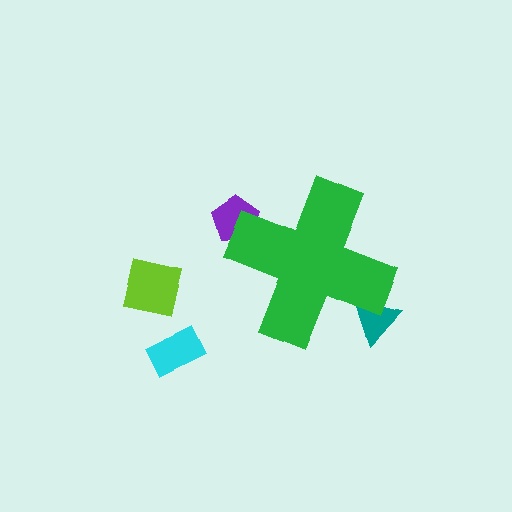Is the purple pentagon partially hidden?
Yes, the purple pentagon is partially hidden behind the green cross.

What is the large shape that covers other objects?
A green cross.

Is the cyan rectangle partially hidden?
No, the cyan rectangle is fully visible.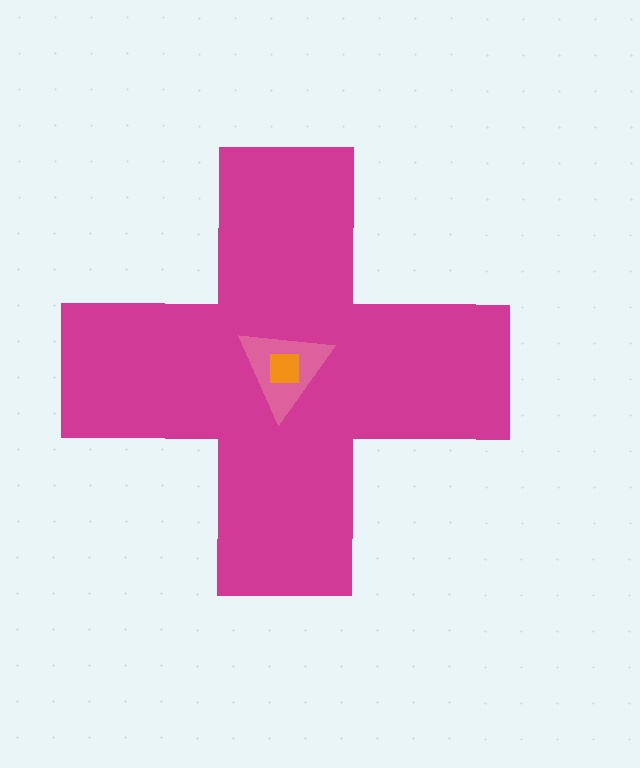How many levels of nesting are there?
3.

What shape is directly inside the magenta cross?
The pink triangle.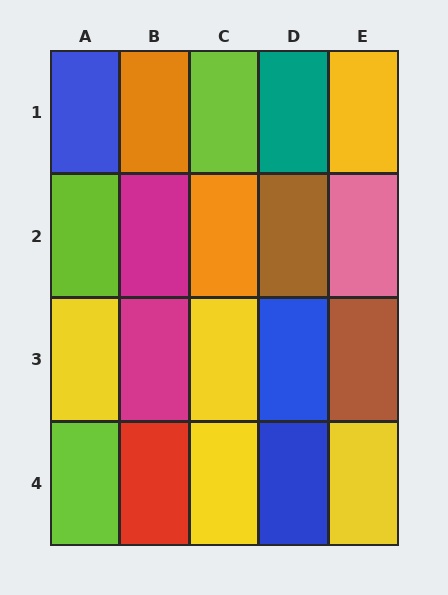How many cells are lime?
3 cells are lime.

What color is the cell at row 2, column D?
Brown.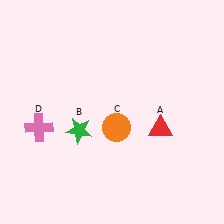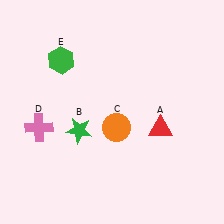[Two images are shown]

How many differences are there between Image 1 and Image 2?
There is 1 difference between the two images.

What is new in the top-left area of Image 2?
A green hexagon (E) was added in the top-left area of Image 2.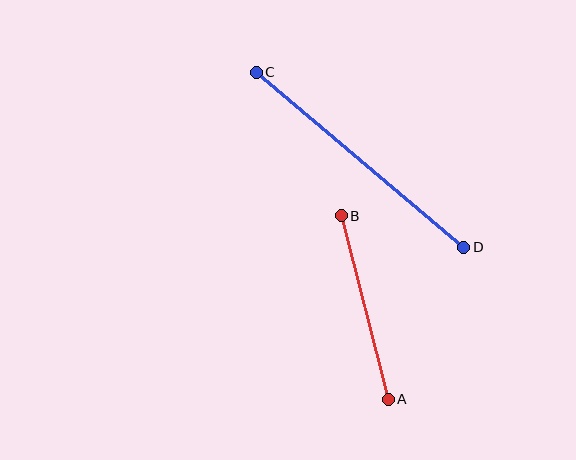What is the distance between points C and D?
The distance is approximately 272 pixels.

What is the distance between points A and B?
The distance is approximately 189 pixels.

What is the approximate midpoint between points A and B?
The midpoint is at approximately (365, 308) pixels.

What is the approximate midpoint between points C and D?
The midpoint is at approximately (360, 160) pixels.